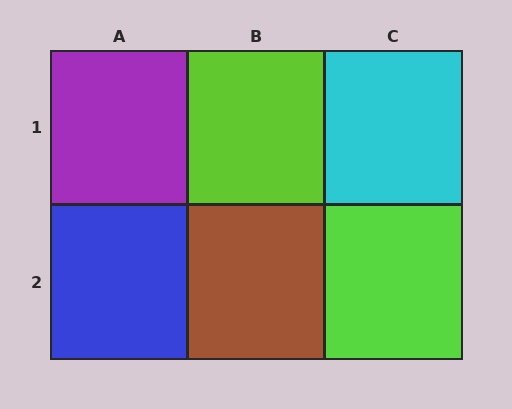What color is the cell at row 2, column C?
Lime.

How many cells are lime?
2 cells are lime.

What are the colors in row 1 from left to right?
Purple, lime, cyan.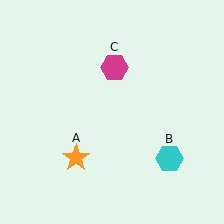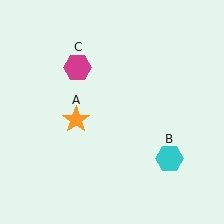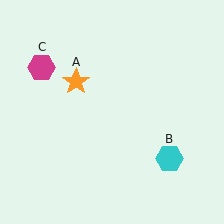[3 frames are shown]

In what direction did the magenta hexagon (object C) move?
The magenta hexagon (object C) moved left.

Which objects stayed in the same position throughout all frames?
Cyan hexagon (object B) remained stationary.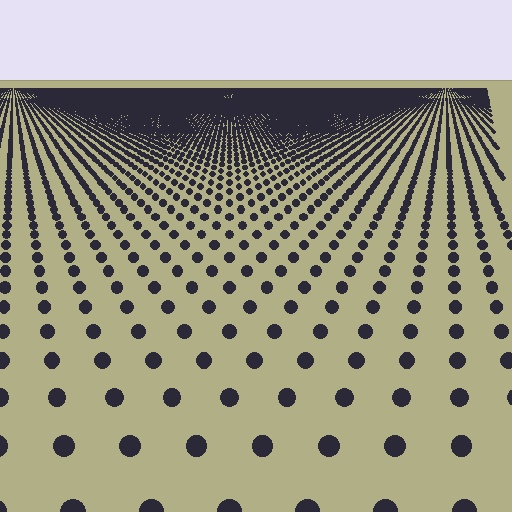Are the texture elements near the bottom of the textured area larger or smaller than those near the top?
Larger. Near the bottom, elements are closer to the viewer and appear at a bigger on-screen size.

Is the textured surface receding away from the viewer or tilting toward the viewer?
The surface is receding away from the viewer. Texture elements get smaller and denser toward the top.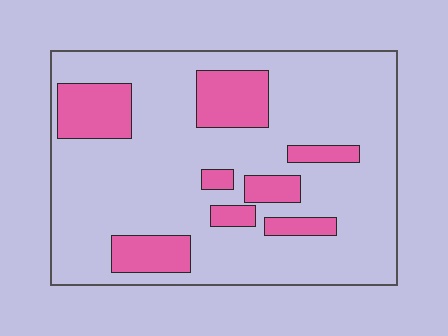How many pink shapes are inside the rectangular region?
8.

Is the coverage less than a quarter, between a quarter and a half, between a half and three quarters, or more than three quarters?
Less than a quarter.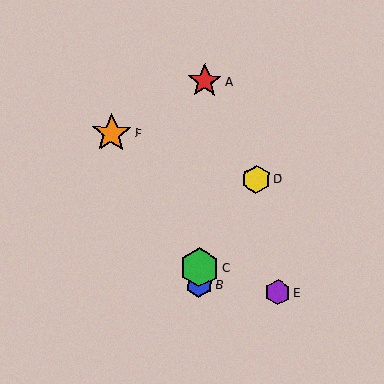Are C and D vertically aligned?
No, C is at x≈200 and D is at x≈256.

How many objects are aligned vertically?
3 objects (A, B, C) are aligned vertically.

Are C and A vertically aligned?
Yes, both are at x≈200.